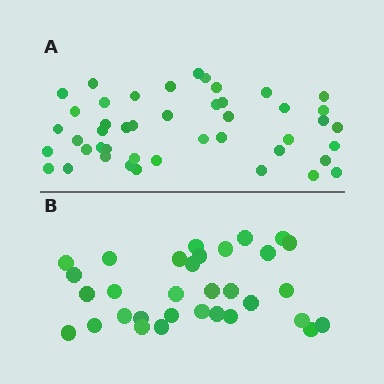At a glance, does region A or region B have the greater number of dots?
Region A (the top region) has more dots.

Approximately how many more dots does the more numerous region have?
Region A has approximately 15 more dots than region B.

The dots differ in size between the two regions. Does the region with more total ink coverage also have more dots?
No. Region B has more total ink coverage because its dots are larger, but region A actually contains more individual dots. Total area can be misleading — the number of items is what matters here.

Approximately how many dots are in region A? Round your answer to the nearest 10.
About 40 dots. (The exact count is 45, which rounds to 40.)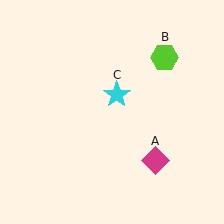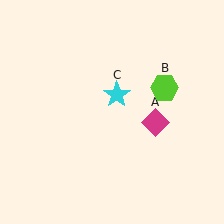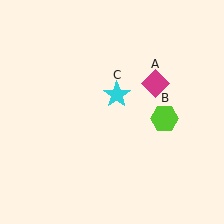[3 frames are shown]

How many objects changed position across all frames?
2 objects changed position: magenta diamond (object A), lime hexagon (object B).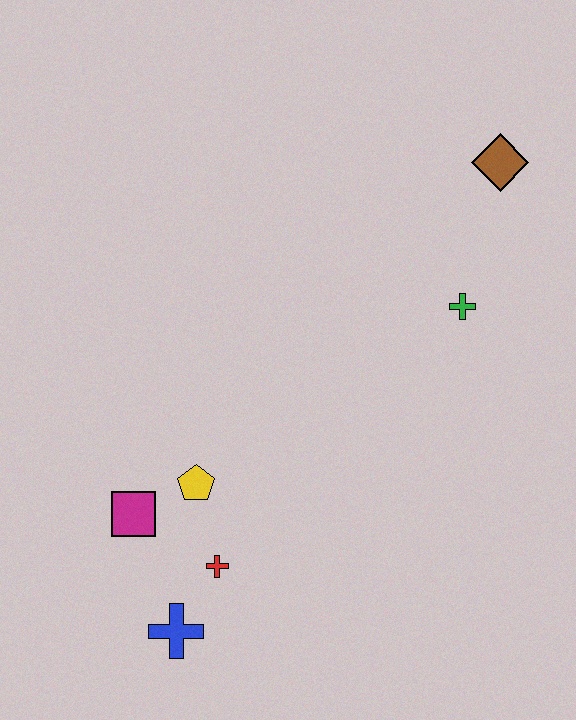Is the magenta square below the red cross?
No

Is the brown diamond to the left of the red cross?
No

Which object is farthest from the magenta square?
The brown diamond is farthest from the magenta square.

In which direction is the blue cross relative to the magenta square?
The blue cross is below the magenta square.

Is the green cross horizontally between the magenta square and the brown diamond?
Yes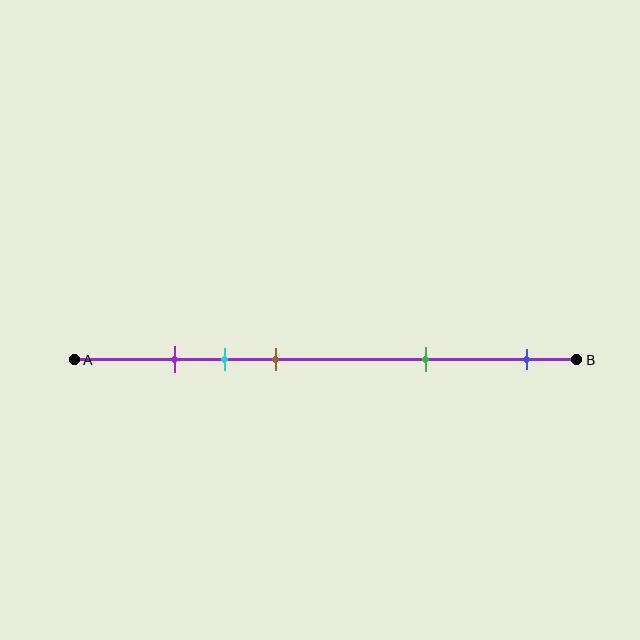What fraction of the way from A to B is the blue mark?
The blue mark is approximately 90% (0.9) of the way from A to B.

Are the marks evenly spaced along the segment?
No, the marks are not evenly spaced.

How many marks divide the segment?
There are 5 marks dividing the segment.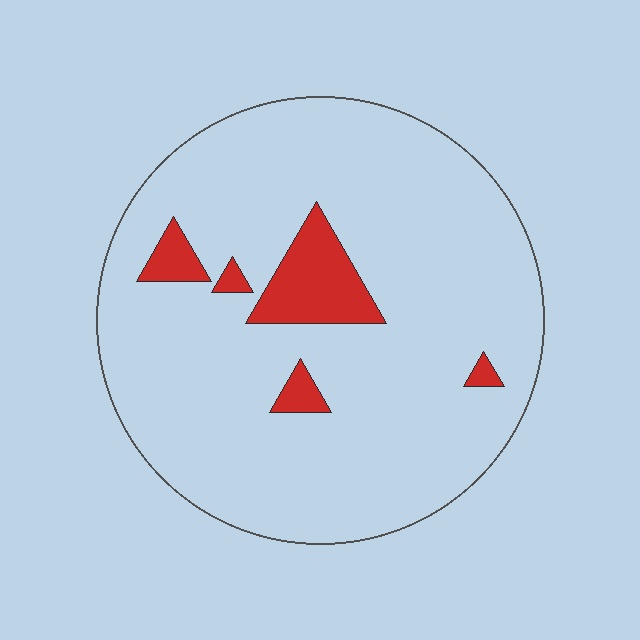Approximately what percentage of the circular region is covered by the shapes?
Approximately 10%.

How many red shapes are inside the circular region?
5.